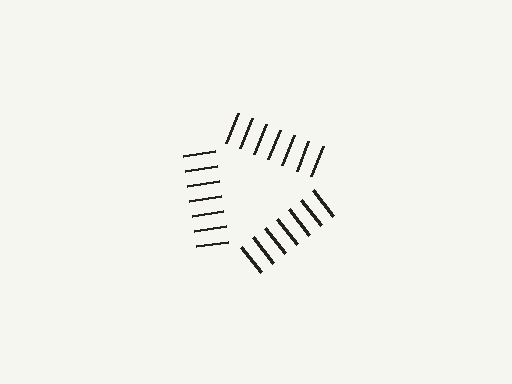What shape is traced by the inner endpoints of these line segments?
An illusory triangle — the line segments terminate on its edges but no continuous stroke is drawn.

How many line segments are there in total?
21 — 7 along each of the 3 edges.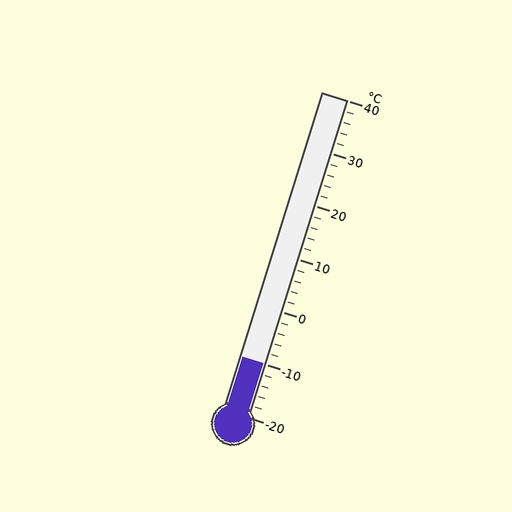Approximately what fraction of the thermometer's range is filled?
The thermometer is filled to approximately 15% of its range.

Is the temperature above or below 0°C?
The temperature is below 0°C.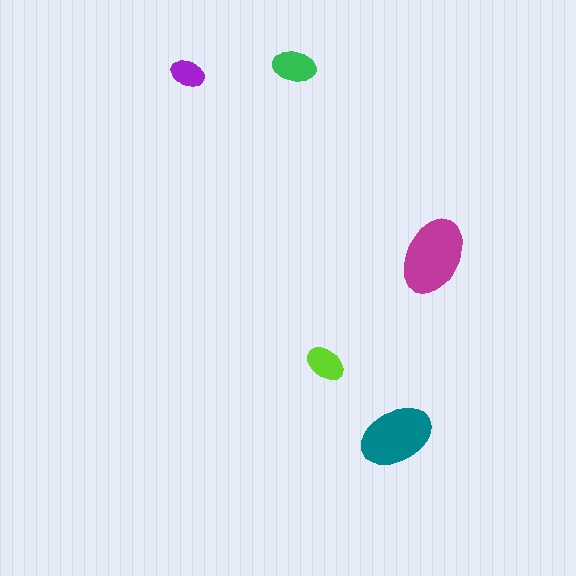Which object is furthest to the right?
The magenta ellipse is rightmost.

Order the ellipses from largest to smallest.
the magenta one, the teal one, the green one, the lime one, the purple one.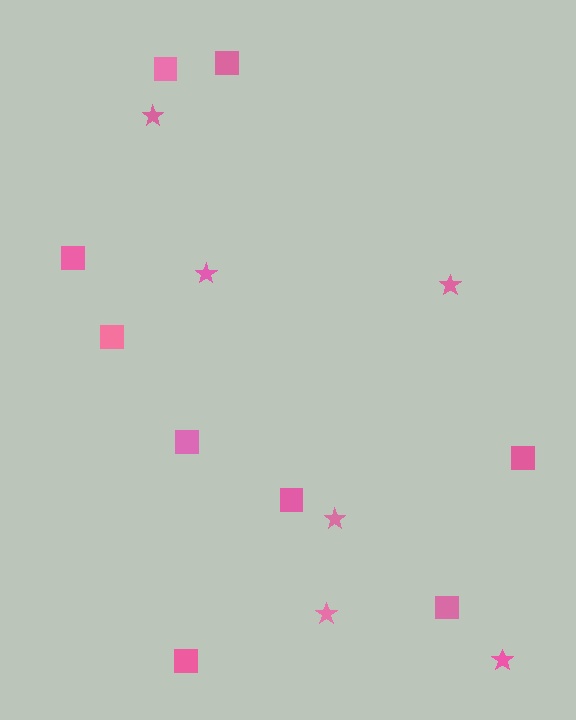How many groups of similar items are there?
There are 2 groups: one group of stars (6) and one group of squares (9).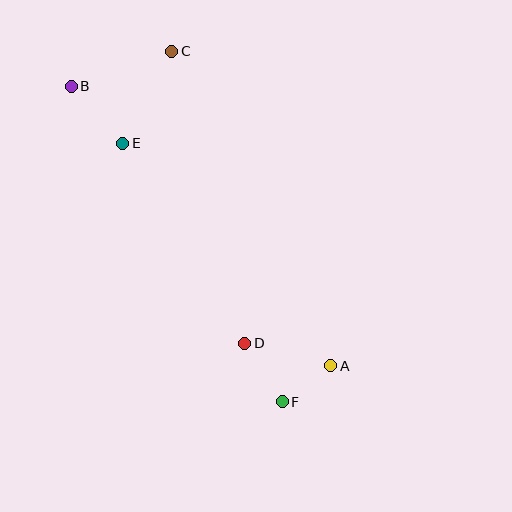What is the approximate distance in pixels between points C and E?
The distance between C and E is approximately 104 pixels.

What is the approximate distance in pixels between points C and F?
The distance between C and F is approximately 367 pixels.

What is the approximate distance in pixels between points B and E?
The distance between B and E is approximately 77 pixels.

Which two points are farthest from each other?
Points A and B are farthest from each other.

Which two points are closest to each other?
Points A and F are closest to each other.